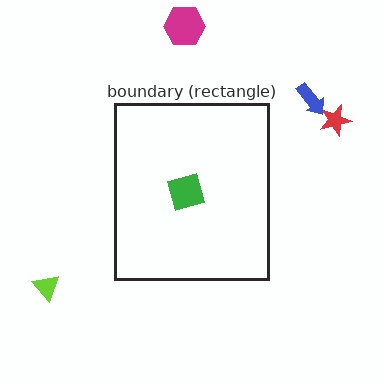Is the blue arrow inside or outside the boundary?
Outside.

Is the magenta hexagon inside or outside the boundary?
Outside.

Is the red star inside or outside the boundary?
Outside.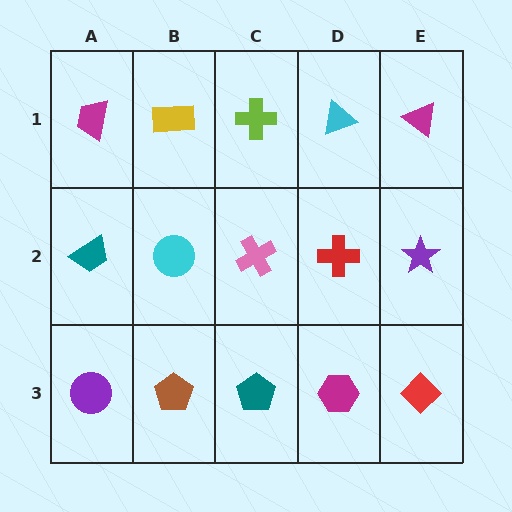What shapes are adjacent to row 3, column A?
A teal trapezoid (row 2, column A), a brown pentagon (row 3, column B).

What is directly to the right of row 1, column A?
A yellow rectangle.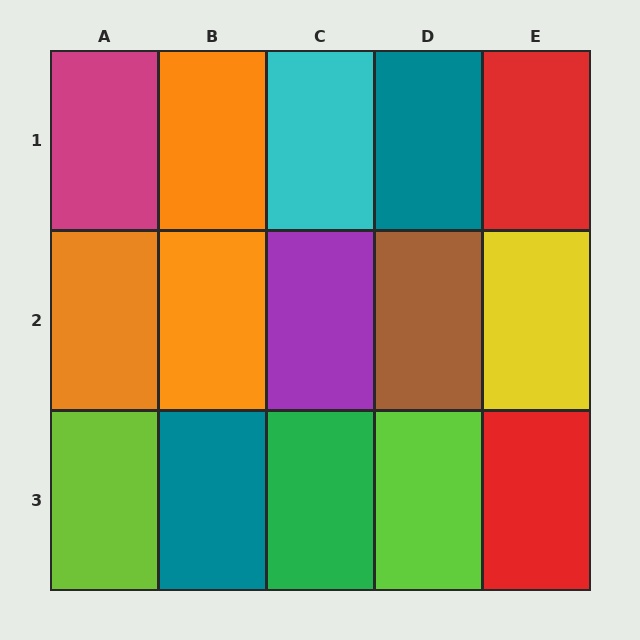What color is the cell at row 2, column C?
Purple.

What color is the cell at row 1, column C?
Cyan.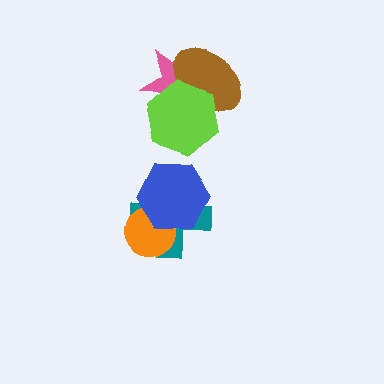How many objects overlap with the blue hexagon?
2 objects overlap with the blue hexagon.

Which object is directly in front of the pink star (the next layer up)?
The brown ellipse is directly in front of the pink star.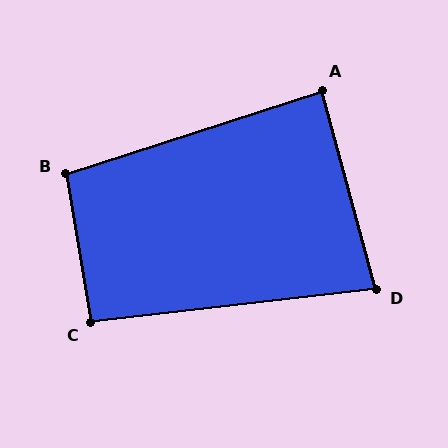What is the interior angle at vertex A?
Approximately 87 degrees (approximately right).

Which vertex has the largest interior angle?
B, at approximately 99 degrees.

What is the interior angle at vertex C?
Approximately 93 degrees (approximately right).